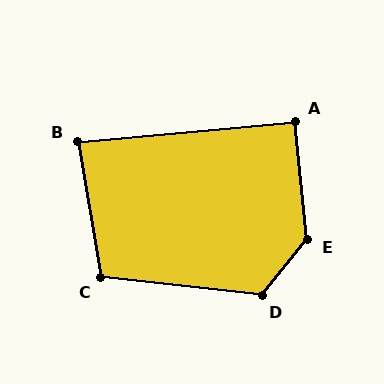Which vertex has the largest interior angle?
E, at approximately 135 degrees.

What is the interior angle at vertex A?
Approximately 91 degrees (approximately right).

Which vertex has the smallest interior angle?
B, at approximately 86 degrees.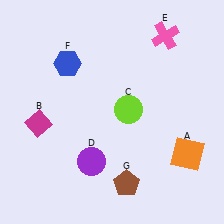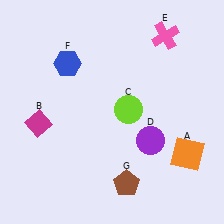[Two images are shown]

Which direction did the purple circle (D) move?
The purple circle (D) moved right.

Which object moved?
The purple circle (D) moved right.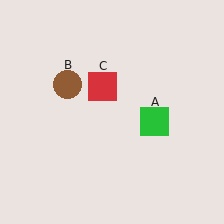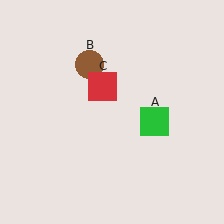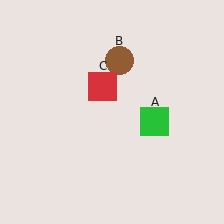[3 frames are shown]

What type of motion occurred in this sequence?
The brown circle (object B) rotated clockwise around the center of the scene.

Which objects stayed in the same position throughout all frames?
Green square (object A) and red square (object C) remained stationary.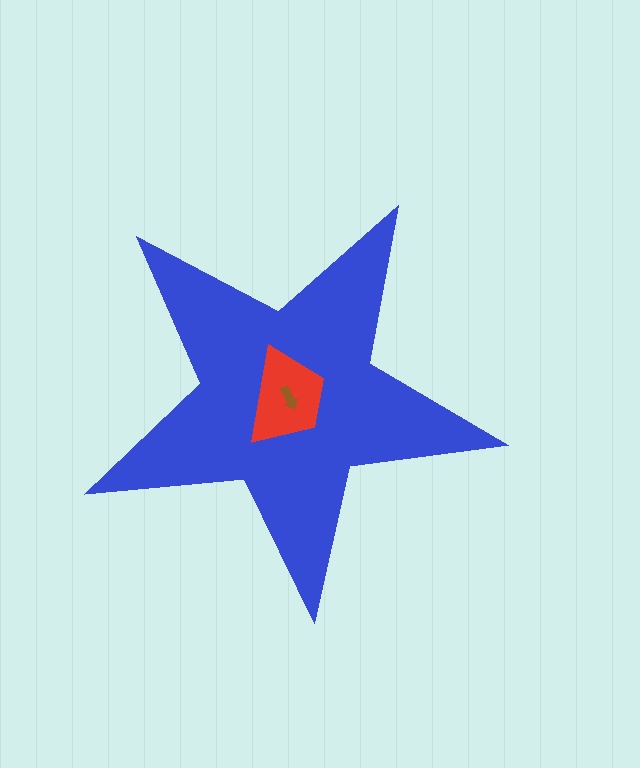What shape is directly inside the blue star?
The red trapezoid.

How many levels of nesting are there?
3.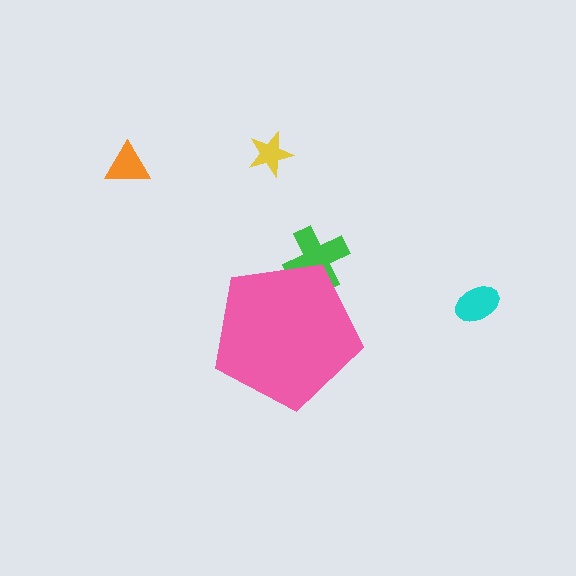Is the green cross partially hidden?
Yes, the green cross is partially hidden behind the pink pentagon.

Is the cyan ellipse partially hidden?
No, the cyan ellipse is fully visible.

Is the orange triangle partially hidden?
No, the orange triangle is fully visible.